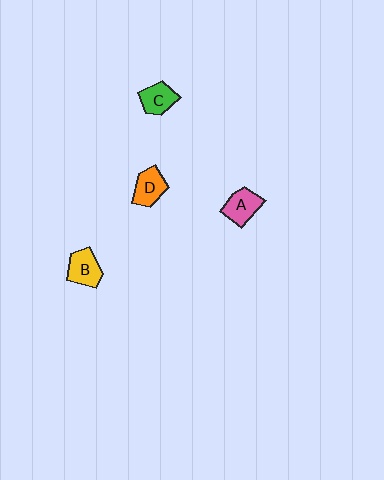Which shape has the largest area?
Shape B (yellow).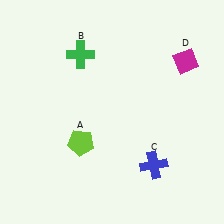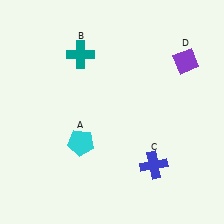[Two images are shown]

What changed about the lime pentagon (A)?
In Image 1, A is lime. In Image 2, it changed to cyan.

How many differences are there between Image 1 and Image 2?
There are 3 differences between the two images.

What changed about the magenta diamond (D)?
In Image 1, D is magenta. In Image 2, it changed to purple.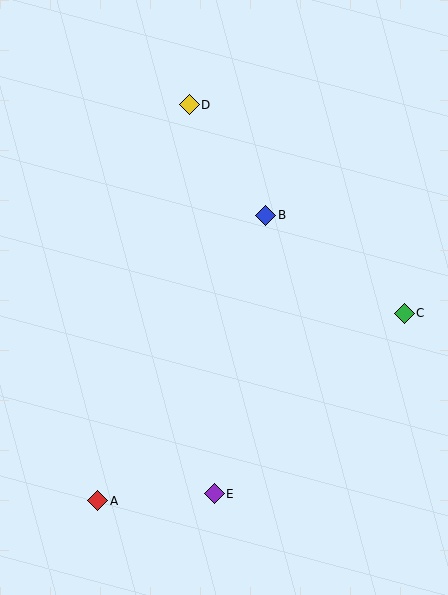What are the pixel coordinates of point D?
Point D is at (189, 105).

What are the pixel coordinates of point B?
Point B is at (266, 215).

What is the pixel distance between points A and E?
The distance between A and E is 117 pixels.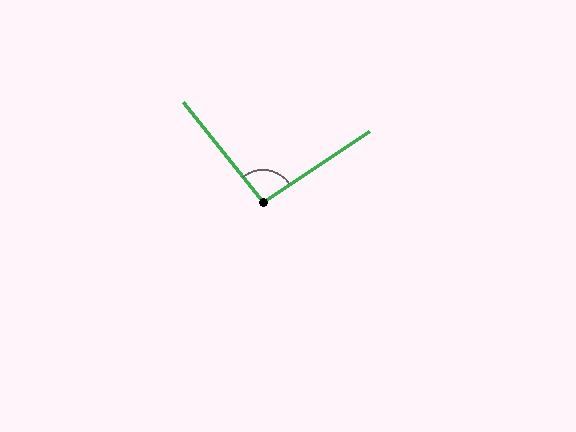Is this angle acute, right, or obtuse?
It is approximately a right angle.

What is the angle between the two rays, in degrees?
Approximately 95 degrees.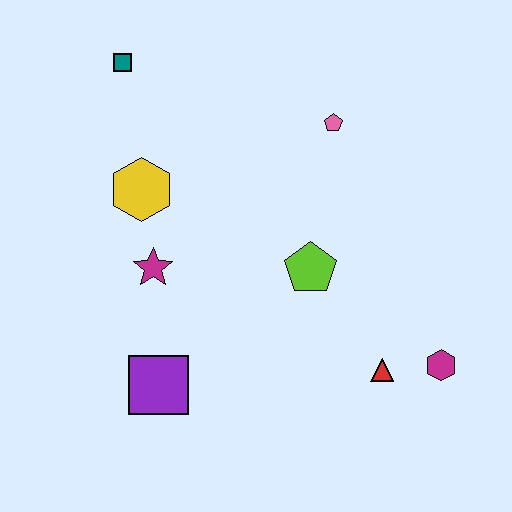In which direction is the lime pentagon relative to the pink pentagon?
The lime pentagon is below the pink pentagon.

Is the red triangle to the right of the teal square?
Yes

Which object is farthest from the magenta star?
The magenta hexagon is farthest from the magenta star.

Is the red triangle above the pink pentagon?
No